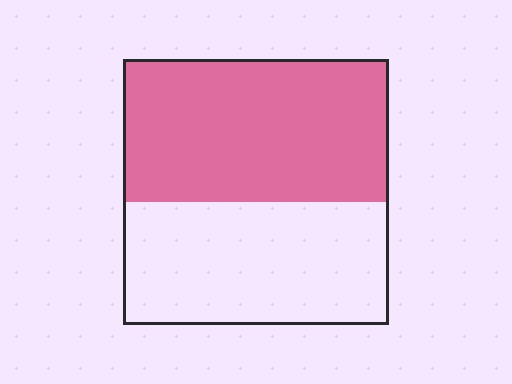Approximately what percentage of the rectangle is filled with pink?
Approximately 55%.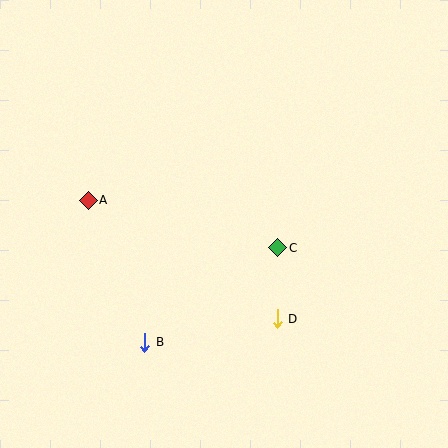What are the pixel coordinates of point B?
Point B is at (145, 342).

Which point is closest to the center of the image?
Point C at (278, 248) is closest to the center.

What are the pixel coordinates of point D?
Point D is at (277, 319).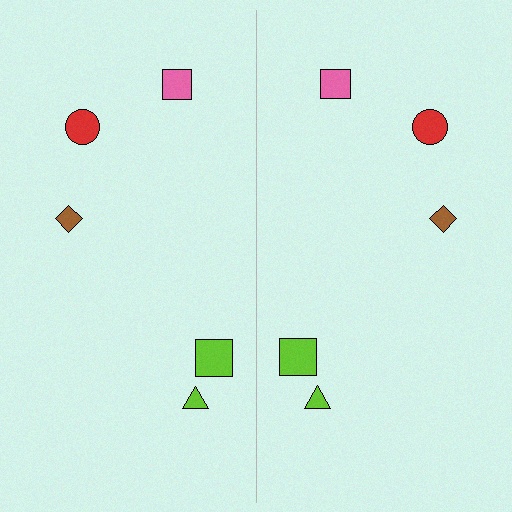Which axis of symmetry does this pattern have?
The pattern has a vertical axis of symmetry running through the center of the image.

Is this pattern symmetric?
Yes, this pattern has bilateral (reflection) symmetry.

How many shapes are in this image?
There are 10 shapes in this image.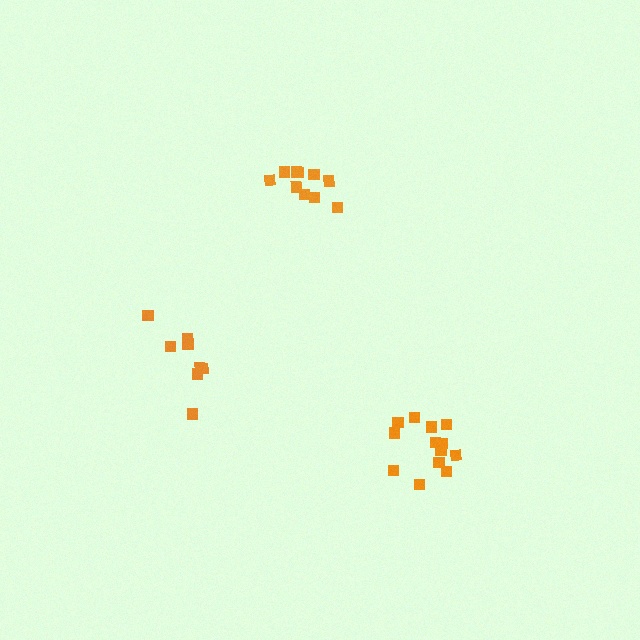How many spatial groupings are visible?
There are 3 spatial groupings.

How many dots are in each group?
Group 1: 10 dots, Group 2: 8 dots, Group 3: 13 dots (31 total).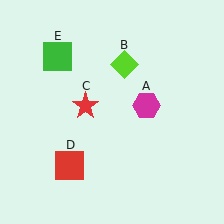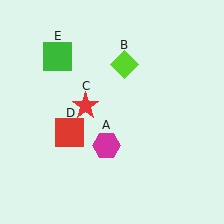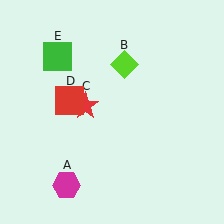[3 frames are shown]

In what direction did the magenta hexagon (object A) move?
The magenta hexagon (object A) moved down and to the left.